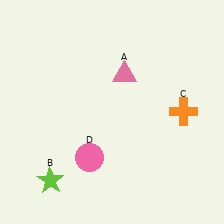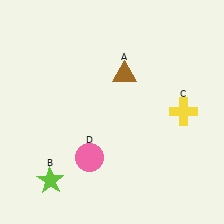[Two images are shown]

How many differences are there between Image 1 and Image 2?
There are 2 differences between the two images.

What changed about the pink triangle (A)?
In Image 1, A is pink. In Image 2, it changed to brown.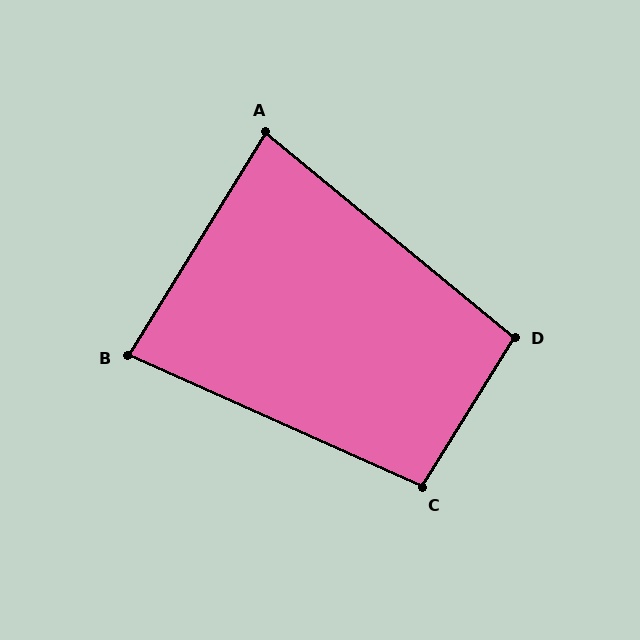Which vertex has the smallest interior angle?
A, at approximately 82 degrees.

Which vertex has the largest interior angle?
C, at approximately 98 degrees.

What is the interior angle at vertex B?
Approximately 82 degrees (acute).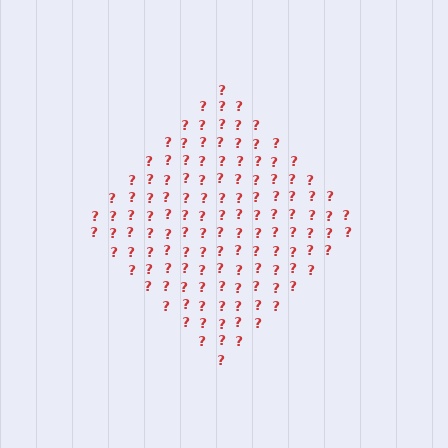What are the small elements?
The small elements are question marks.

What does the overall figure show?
The overall figure shows a diamond.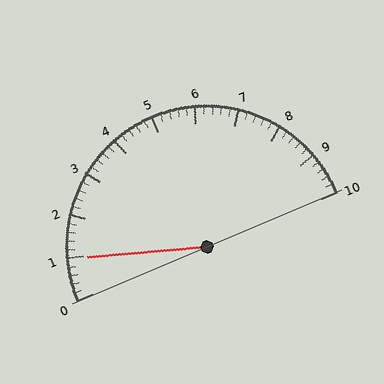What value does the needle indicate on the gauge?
The needle indicates approximately 1.0.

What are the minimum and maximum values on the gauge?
The gauge ranges from 0 to 10.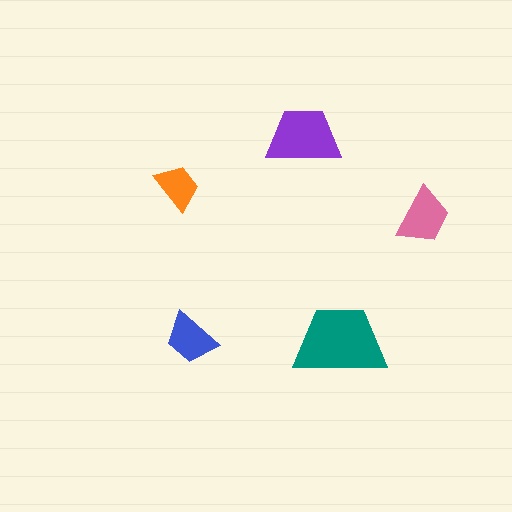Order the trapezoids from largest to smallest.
the teal one, the purple one, the pink one, the blue one, the orange one.